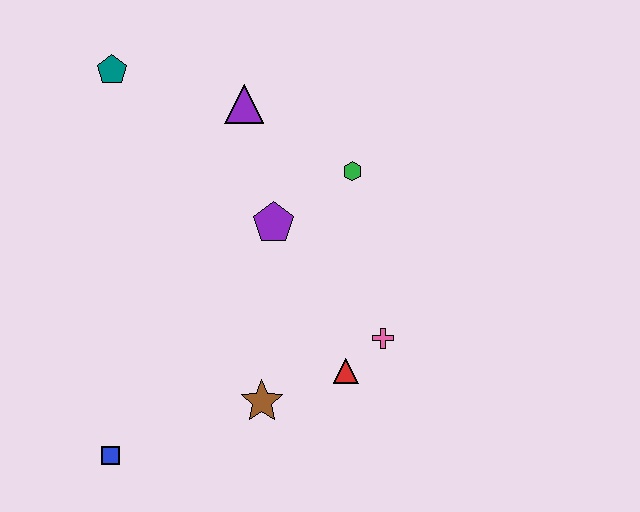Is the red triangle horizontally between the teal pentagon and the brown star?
No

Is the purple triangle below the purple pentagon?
No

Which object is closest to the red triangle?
The pink cross is closest to the red triangle.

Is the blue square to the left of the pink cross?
Yes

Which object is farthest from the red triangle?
The teal pentagon is farthest from the red triangle.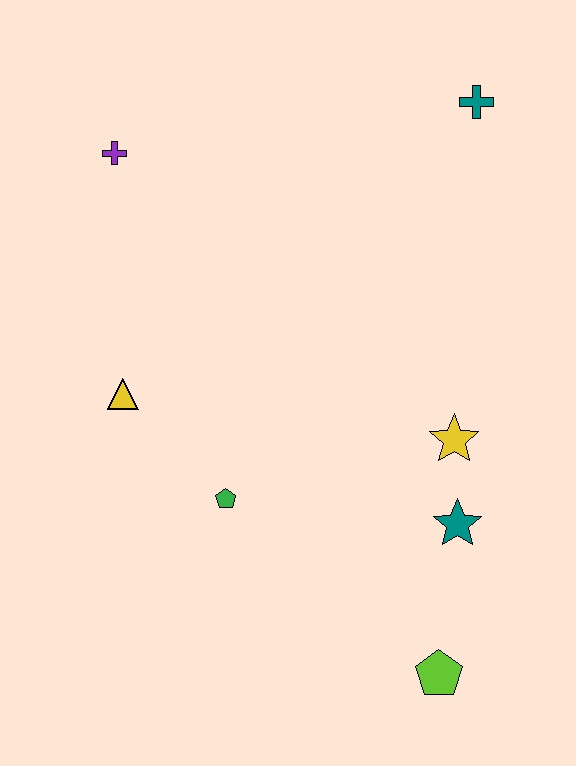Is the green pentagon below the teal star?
No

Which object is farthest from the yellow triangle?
The teal cross is farthest from the yellow triangle.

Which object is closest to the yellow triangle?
The green pentagon is closest to the yellow triangle.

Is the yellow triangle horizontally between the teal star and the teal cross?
No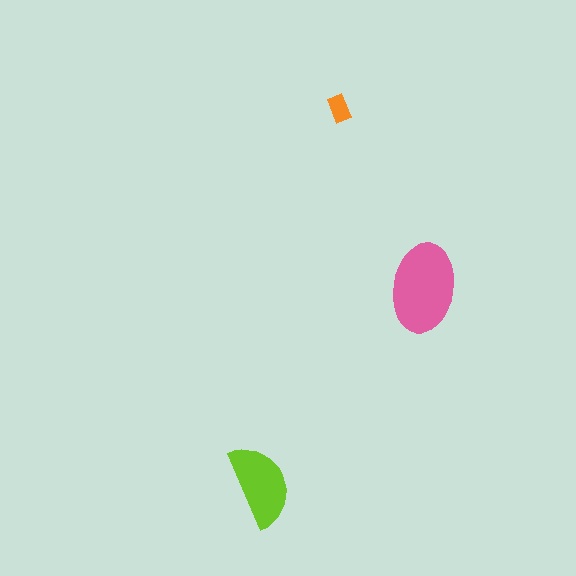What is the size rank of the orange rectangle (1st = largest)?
3rd.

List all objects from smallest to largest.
The orange rectangle, the lime semicircle, the pink ellipse.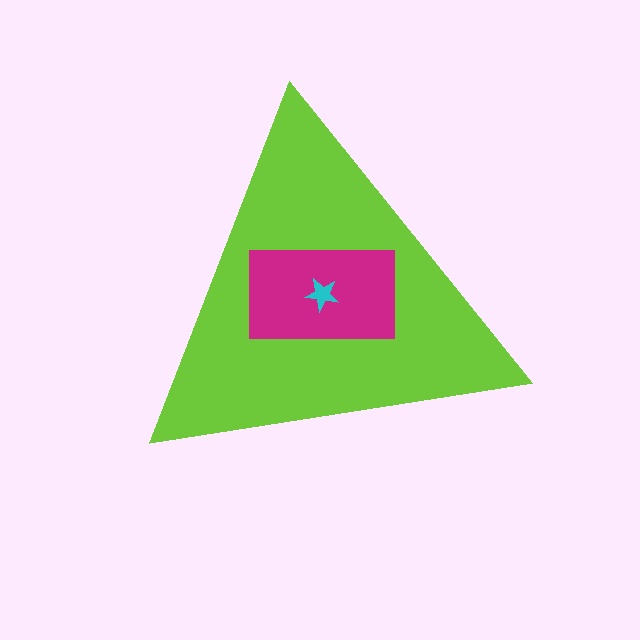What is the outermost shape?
The lime triangle.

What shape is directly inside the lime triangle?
The magenta rectangle.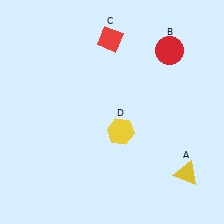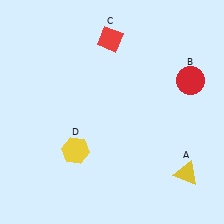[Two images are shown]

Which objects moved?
The objects that moved are: the red circle (B), the yellow hexagon (D).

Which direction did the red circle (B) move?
The red circle (B) moved down.